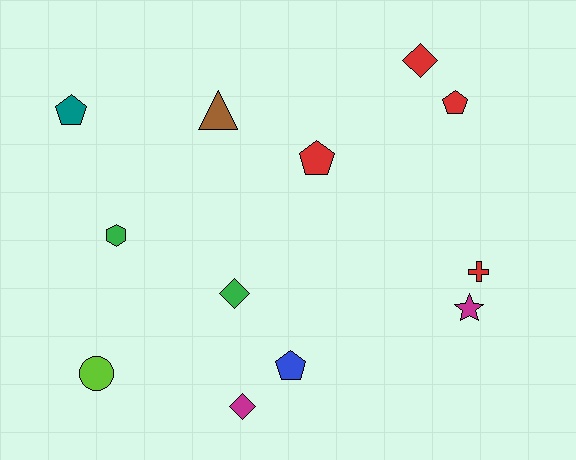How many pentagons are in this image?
There are 4 pentagons.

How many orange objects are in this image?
There are no orange objects.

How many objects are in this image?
There are 12 objects.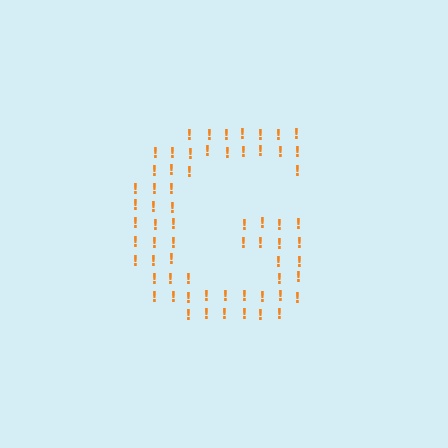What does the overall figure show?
The overall figure shows the letter G.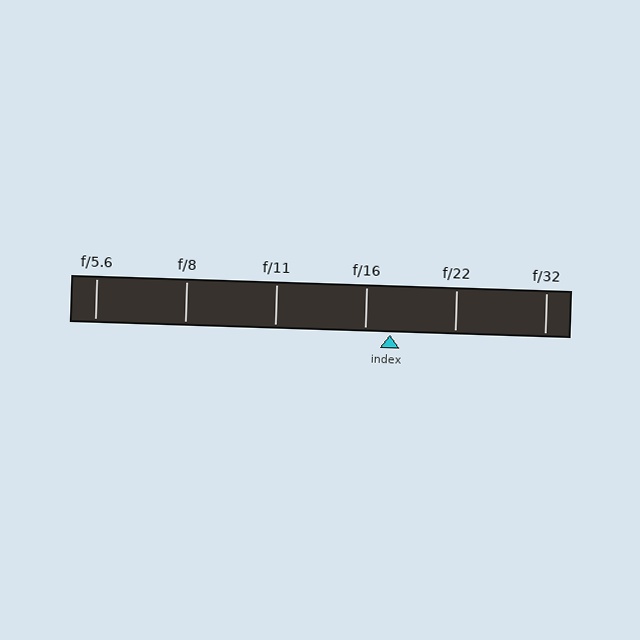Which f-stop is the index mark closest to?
The index mark is closest to f/16.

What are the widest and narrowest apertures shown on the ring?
The widest aperture shown is f/5.6 and the narrowest is f/32.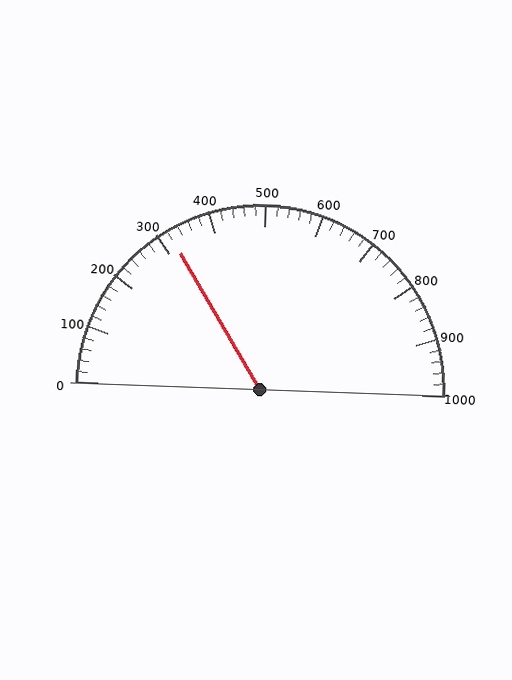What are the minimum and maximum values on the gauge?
The gauge ranges from 0 to 1000.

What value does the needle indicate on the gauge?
The needle indicates approximately 320.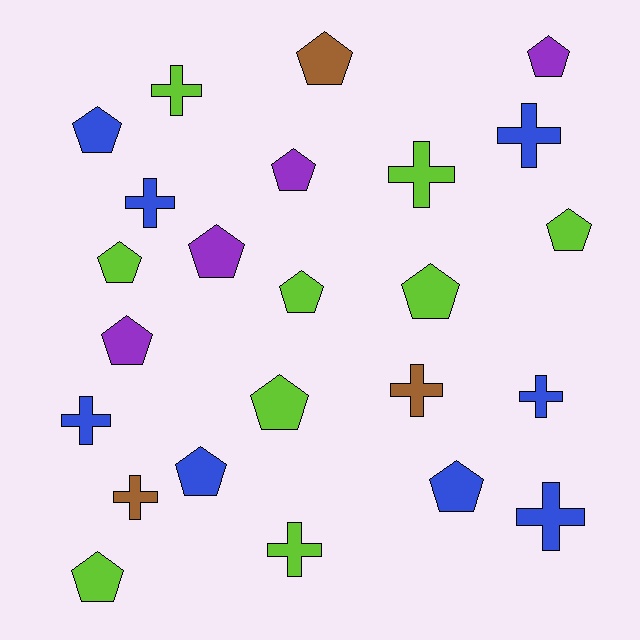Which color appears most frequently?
Lime, with 9 objects.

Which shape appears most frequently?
Pentagon, with 14 objects.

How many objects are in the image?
There are 24 objects.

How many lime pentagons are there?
There are 6 lime pentagons.